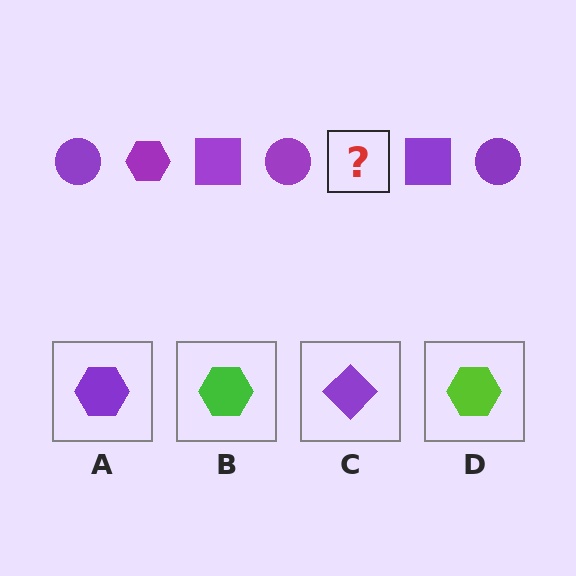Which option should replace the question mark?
Option A.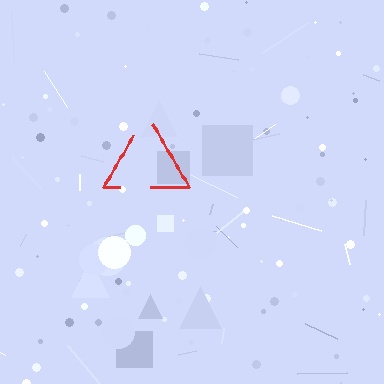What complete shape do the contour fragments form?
The contour fragments form a triangle.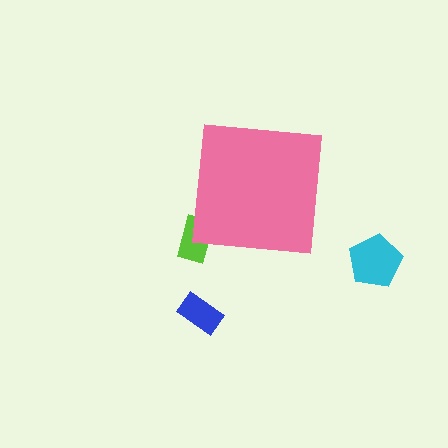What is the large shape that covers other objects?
A pink square.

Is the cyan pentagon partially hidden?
No, the cyan pentagon is fully visible.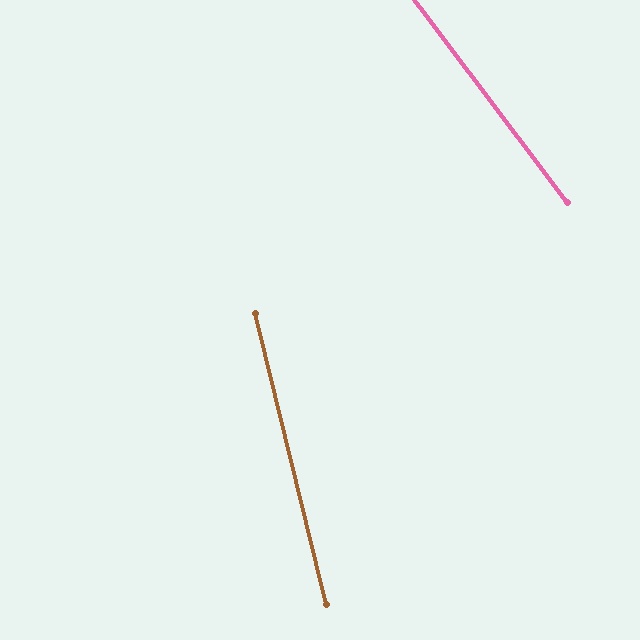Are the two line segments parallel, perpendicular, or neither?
Neither parallel nor perpendicular — they differ by about 23°.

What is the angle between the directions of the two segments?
Approximately 23 degrees.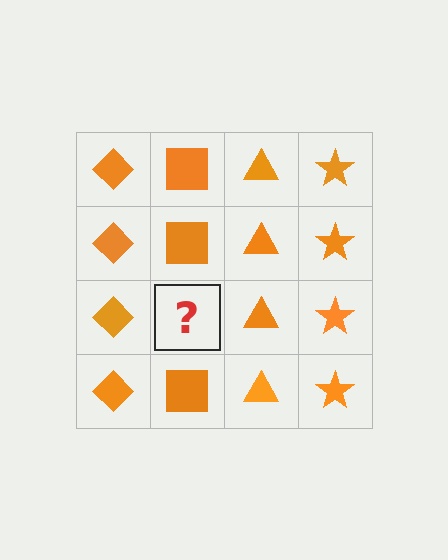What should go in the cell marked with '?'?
The missing cell should contain an orange square.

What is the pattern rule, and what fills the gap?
The rule is that each column has a consistent shape. The gap should be filled with an orange square.